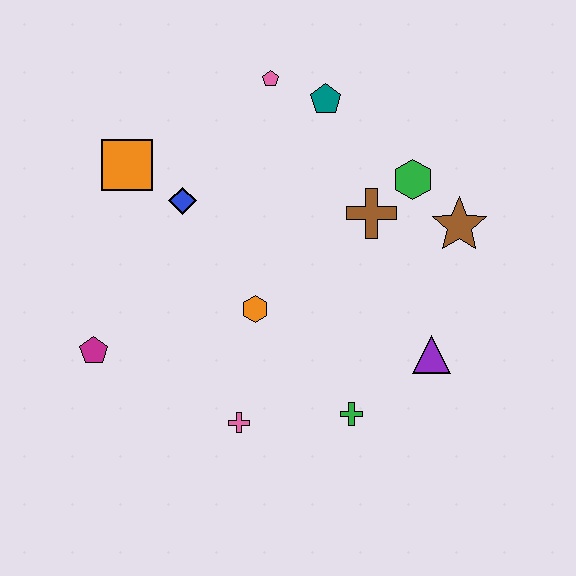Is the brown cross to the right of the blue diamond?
Yes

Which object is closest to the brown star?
The green hexagon is closest to the brown star.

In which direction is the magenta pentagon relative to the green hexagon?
The magenta pentagon is to the left of the green hexagon.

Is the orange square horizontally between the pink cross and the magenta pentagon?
Yes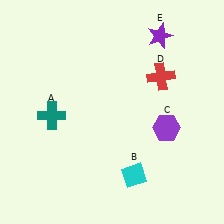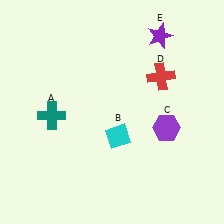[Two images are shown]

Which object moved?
The cyan diamond (B) moved up.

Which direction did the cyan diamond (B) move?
The cyan diamond (B) moved up.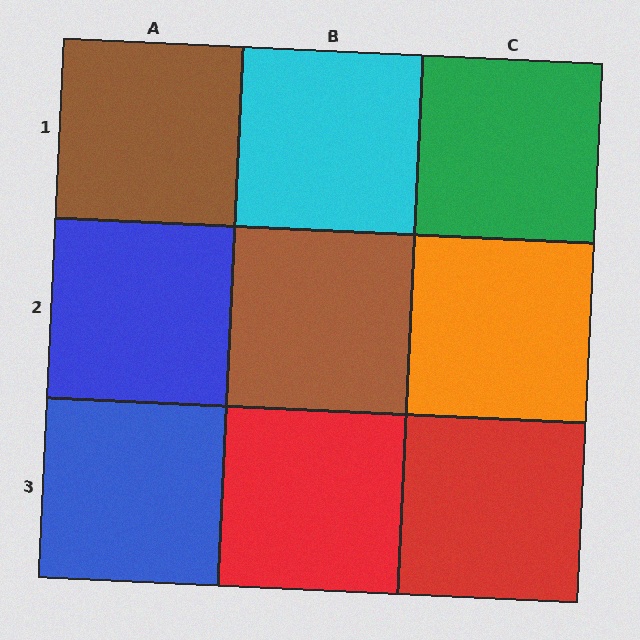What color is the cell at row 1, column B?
Cyan.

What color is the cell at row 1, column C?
Green.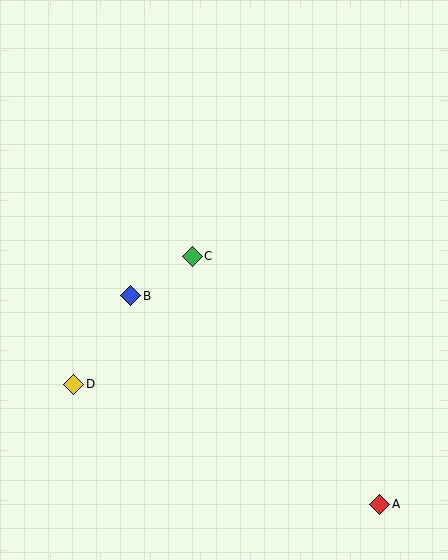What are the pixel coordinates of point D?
Point D is at (74, 384).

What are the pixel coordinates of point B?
Point B is at (131, 296).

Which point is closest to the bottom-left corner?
Point D is closest to the bottom-left corner.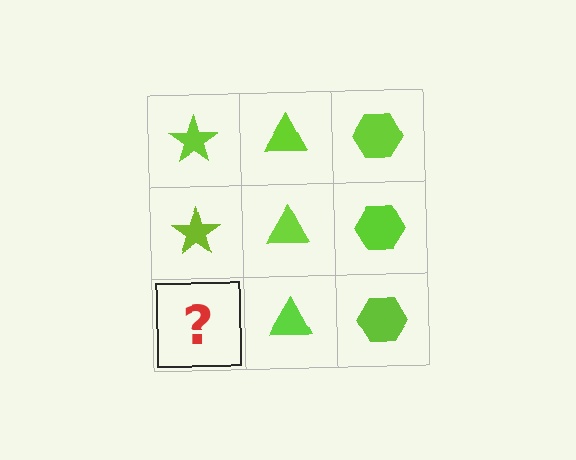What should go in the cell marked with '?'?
The missing cell should contain a lime star.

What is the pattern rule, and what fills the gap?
The rule is that each column has a consistent shape. The gap should be filled with a lime star.